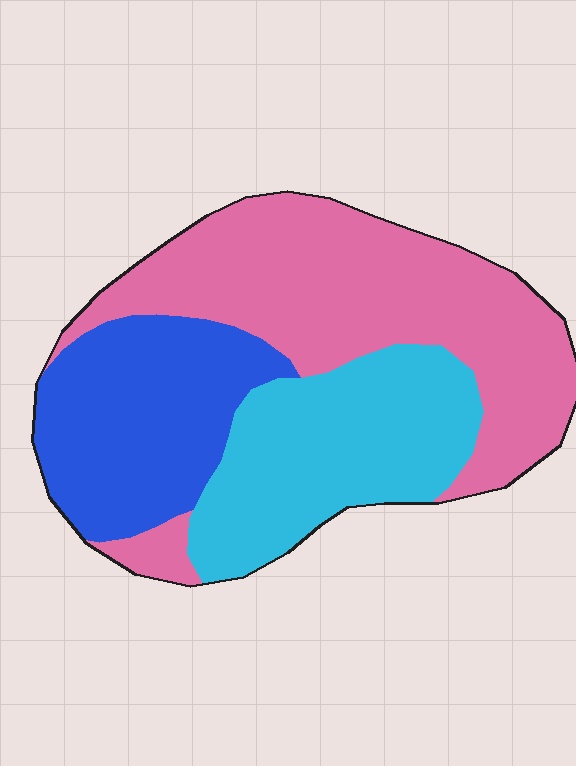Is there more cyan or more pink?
Pink.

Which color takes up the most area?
Pink, at roughly 45%.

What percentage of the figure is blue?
Blue takes up about one quarter (1/4) of the figure.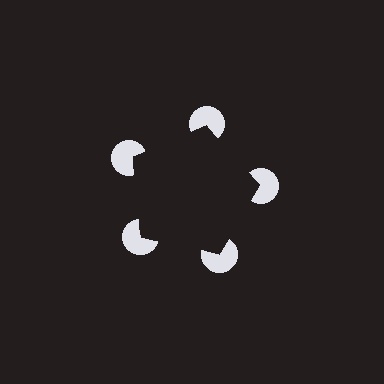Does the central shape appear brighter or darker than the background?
It typically appears slightly darker than the background, even though no actual brightness change is drawn.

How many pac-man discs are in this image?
There are 5 — one at each vertex of the illusory pentagon.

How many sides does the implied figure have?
5 sides.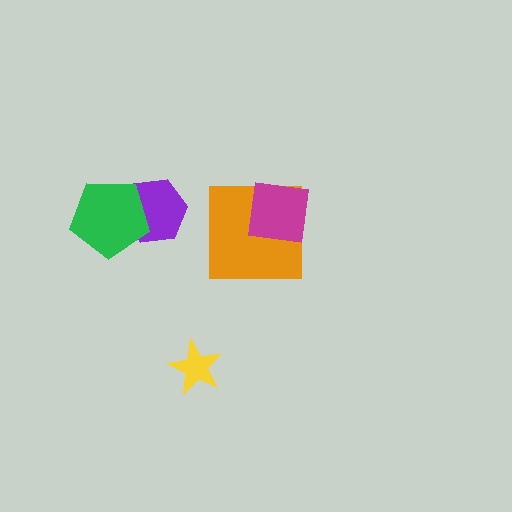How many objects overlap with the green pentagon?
1 object overlaps with the green pentagon.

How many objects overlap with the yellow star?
0 objects overlap with the yellow star.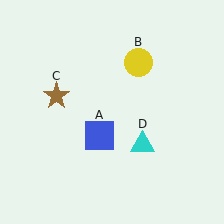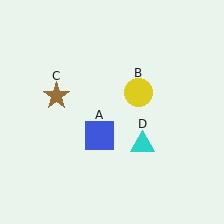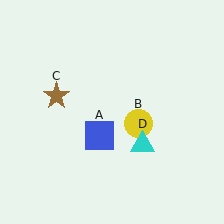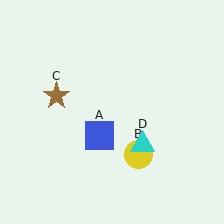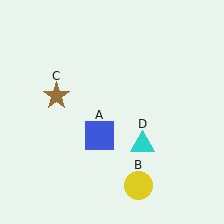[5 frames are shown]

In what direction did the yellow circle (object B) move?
The yellow circle (object B) moved down.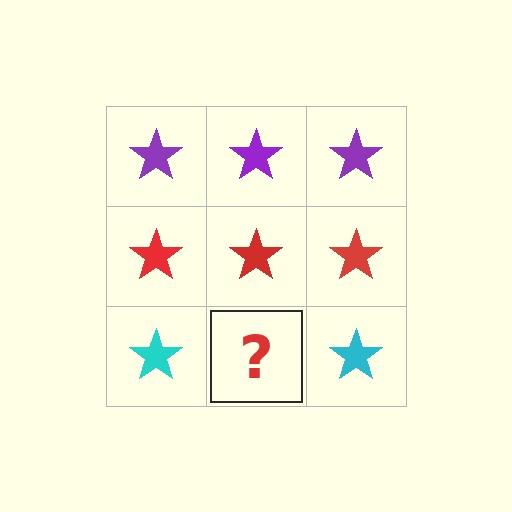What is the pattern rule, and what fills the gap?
The rule is that each row has a consistent color. The gap should be filled with a cyan star.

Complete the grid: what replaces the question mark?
The question mark should be replaced with a cyan star.